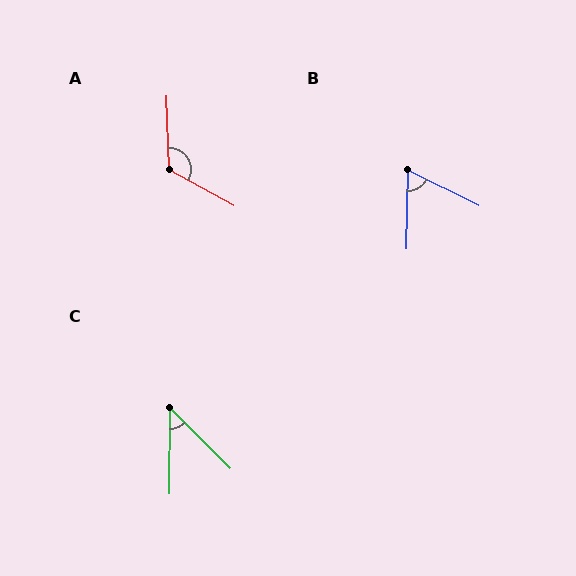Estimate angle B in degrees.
Approximately 65 degrees.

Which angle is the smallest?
C, at approximately 45 degrees.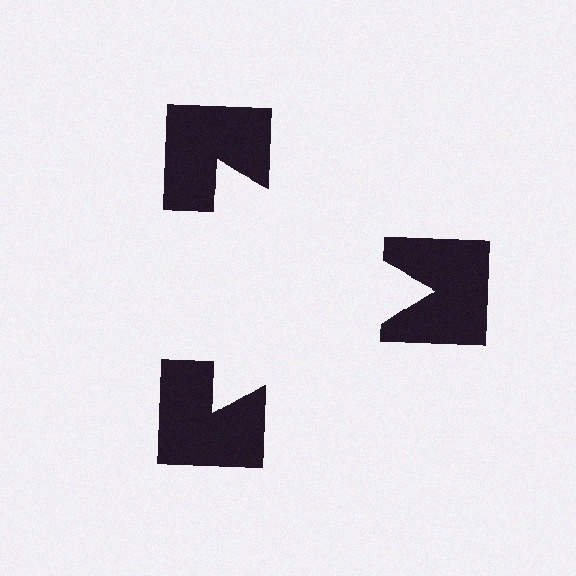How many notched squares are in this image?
There are 3 — one at each vertex of the illusory triangle.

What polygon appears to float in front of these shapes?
An illusory triangle — its edges are inferred from the aligned wedge cuts in the notched squares, not physically drawn.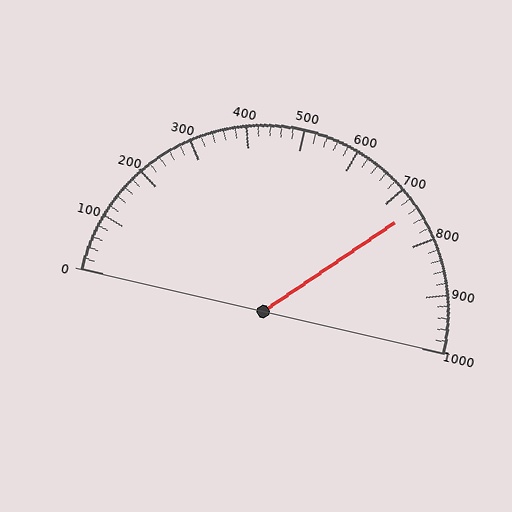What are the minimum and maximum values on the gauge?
The gauge ranges from 0 to 1000.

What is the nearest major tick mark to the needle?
The nearest major tick mark is 700.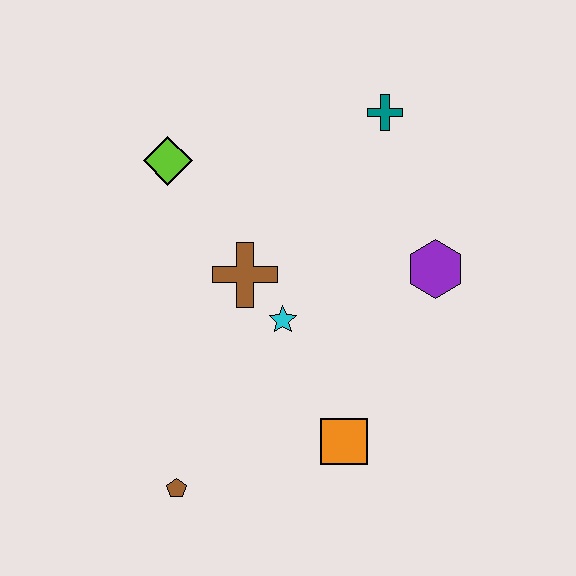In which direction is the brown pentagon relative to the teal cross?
The brown pentagon is below the teal cross.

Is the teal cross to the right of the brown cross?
Yes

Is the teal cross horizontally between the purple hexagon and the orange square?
Yes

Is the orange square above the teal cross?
No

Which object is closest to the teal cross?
The purple hexagon is closest to the teal cross.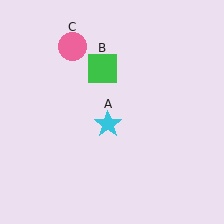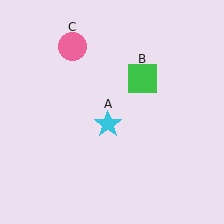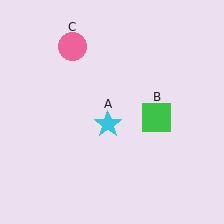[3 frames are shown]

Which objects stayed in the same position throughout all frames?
Cyan star (object A) and pink circle (object C) remained stationary.